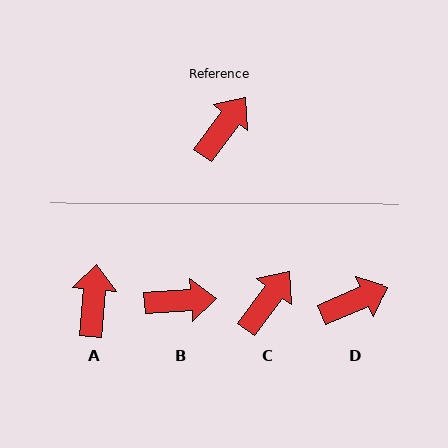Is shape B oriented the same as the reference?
No, it is off by about 49 degrees.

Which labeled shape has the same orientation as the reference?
C.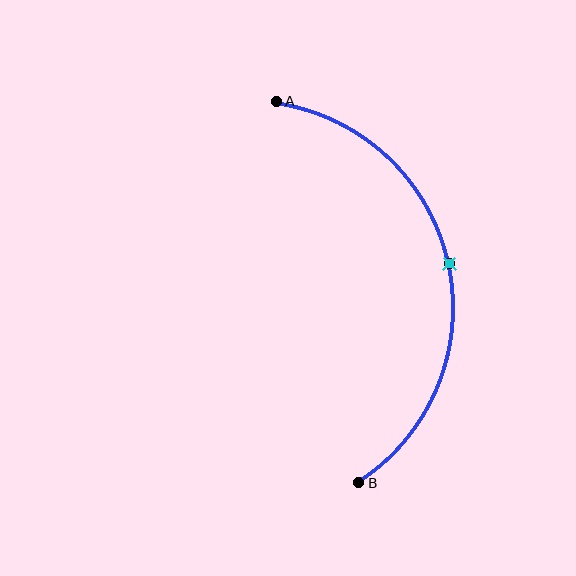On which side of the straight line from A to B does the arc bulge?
The arc bulges to the right of the straight line connecting A and B.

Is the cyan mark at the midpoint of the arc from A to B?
Yes. The cyan mark lies on the arc at equal arc-length from both A and B — it is the arc midpoint.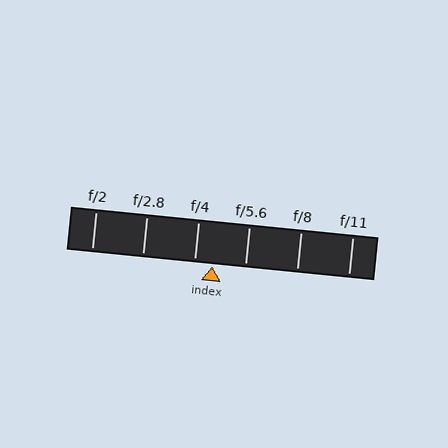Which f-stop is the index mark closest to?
The index mark is closest to f/4.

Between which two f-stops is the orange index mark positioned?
The index mark is between f/4 and f/5.6.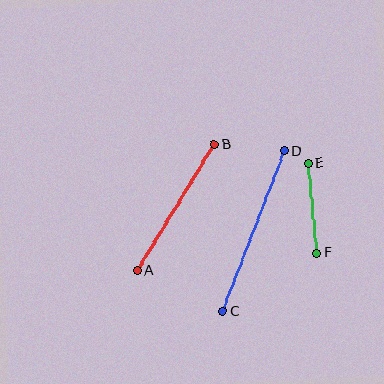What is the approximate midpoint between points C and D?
The midpoint is at approximately (253, 231) pixels.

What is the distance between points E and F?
The distance is approximately 90 pixels.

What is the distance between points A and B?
The distance is approximately 148 pixels.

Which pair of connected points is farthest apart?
Points C and D are farthest apart.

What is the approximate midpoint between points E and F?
The midpoint is at approximately (313, 208) pixels.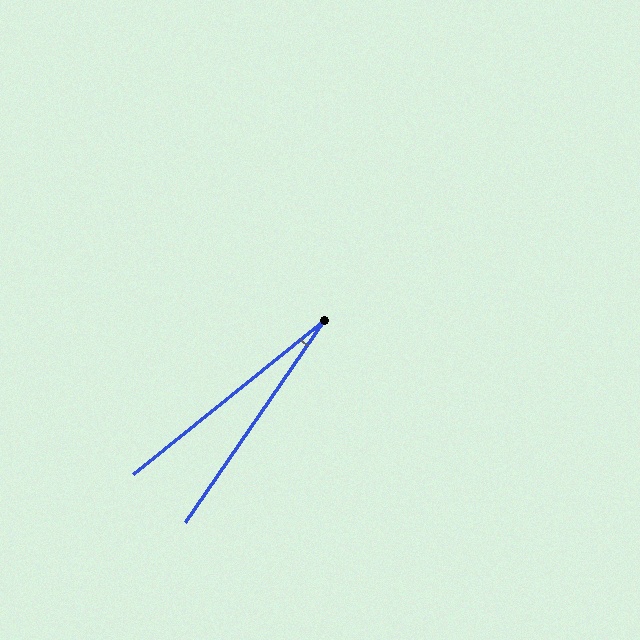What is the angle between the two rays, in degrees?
Approximately 17 degrees.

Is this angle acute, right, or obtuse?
It is acute.